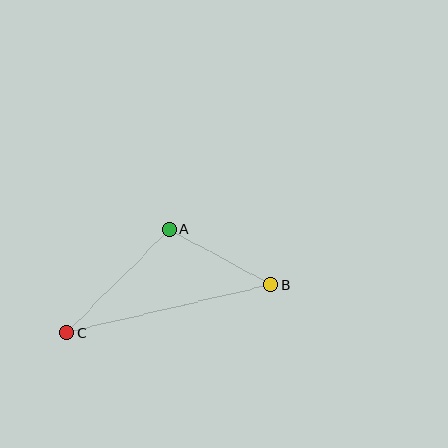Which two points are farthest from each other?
Points B and C are farthest from each other.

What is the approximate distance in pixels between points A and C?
The distance between A and C is approximately 146 pixels.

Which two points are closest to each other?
Points A and B are closest to each other.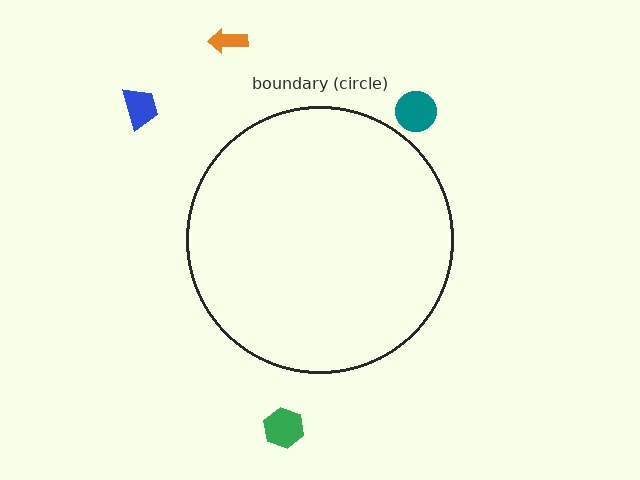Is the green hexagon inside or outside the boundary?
Outside.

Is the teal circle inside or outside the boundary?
Outside.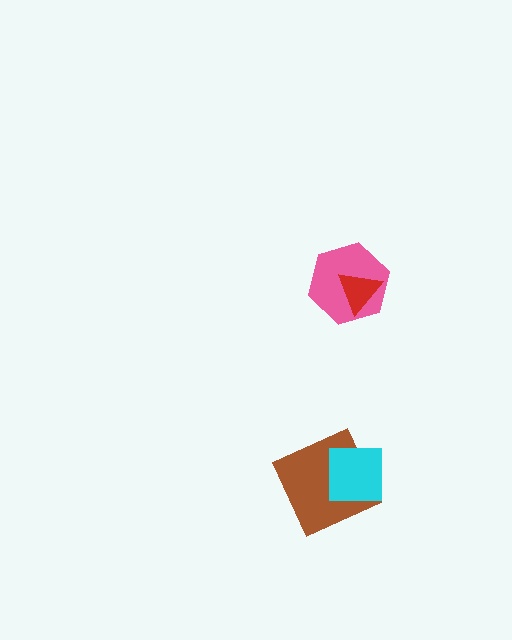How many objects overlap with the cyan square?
1 object overlaps with the cyan square.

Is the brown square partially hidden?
Yes, it is partially covered by another shape.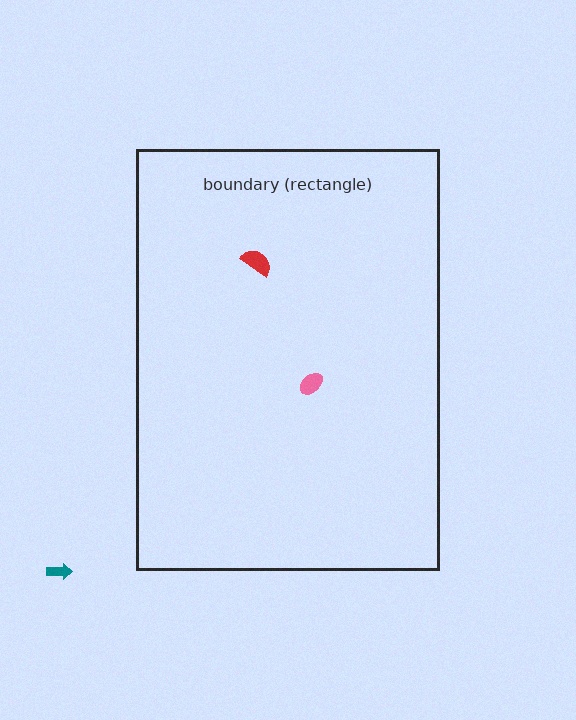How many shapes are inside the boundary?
2 inside, 1 outside.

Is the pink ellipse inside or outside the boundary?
Inside.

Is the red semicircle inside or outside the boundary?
Inside.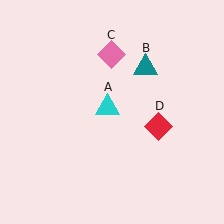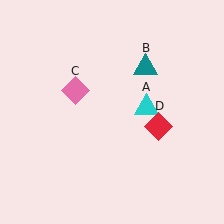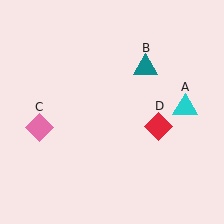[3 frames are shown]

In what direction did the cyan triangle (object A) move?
The cyan triangle (object A) moved right.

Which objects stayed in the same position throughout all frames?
Teal triangle (object B) and red diamond (object D) remained stationary.